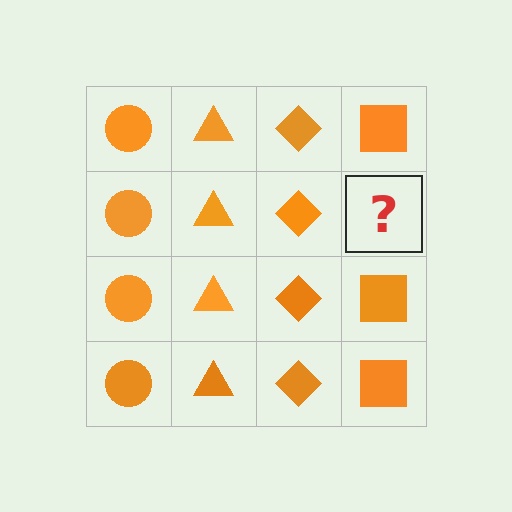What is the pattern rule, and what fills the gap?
The rule is that each column has a consistent shape. The gap should be filled with an orange square.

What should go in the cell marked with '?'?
The missing cell should contain an orange square.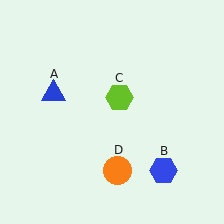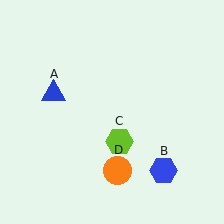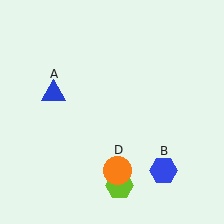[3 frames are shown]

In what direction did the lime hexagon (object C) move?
The lime hexagon (object C) moved down.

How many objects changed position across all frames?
1 object changed position: lime hexagon (object C).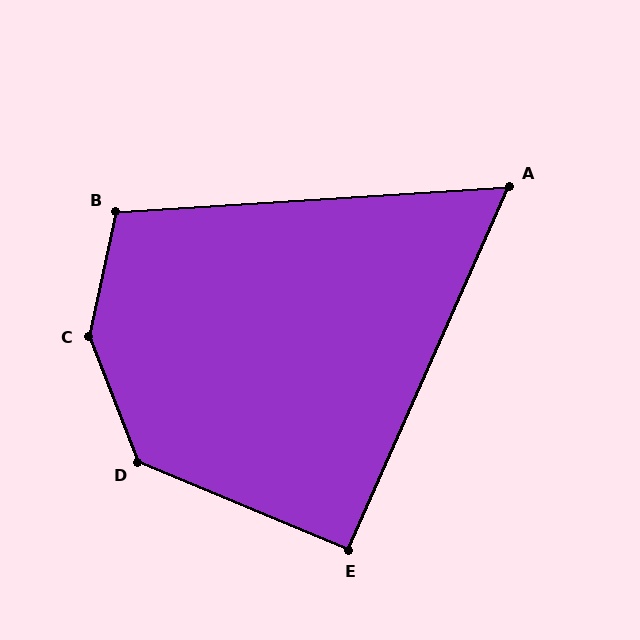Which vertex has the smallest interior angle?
A, at approximately 63 degrees.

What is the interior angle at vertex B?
Approximately 106 degrees (obtuse).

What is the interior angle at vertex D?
Approximately 133 degrees (obtuse).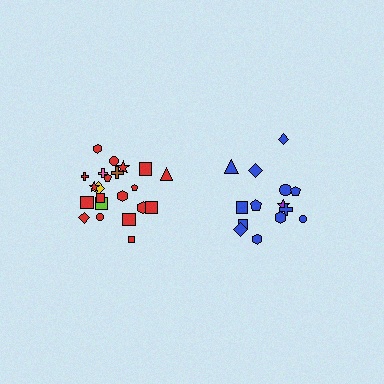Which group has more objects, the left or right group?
The left group.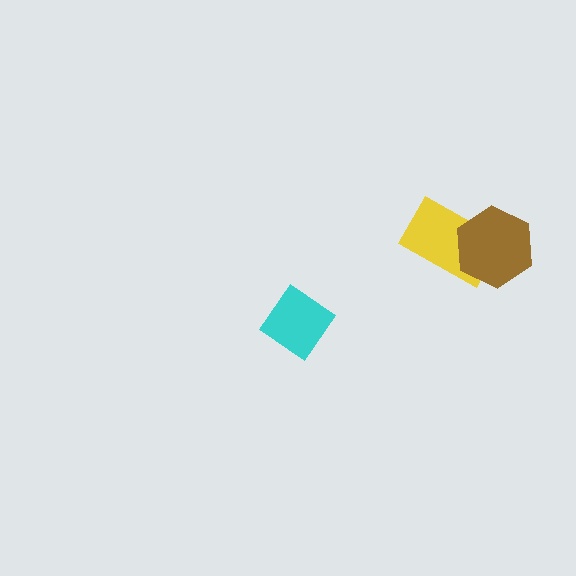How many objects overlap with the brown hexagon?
1 object overlaps with the brown hexagon.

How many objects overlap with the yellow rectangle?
1 object overlaps with the yellow rectangle.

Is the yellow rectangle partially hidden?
Yes, it is partially covered by another shape.